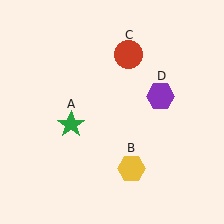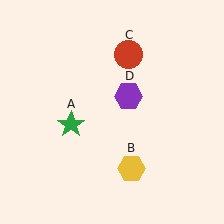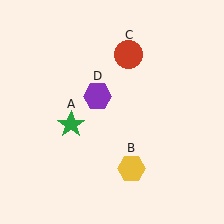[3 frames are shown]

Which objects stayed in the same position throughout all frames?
Green star (object A) and yellow hexagon (object B) and red circle (object C) remained stationary.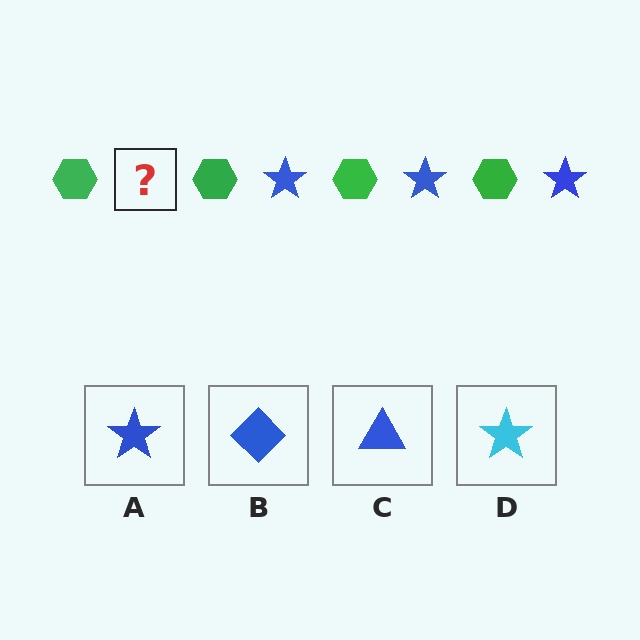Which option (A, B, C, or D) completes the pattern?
A.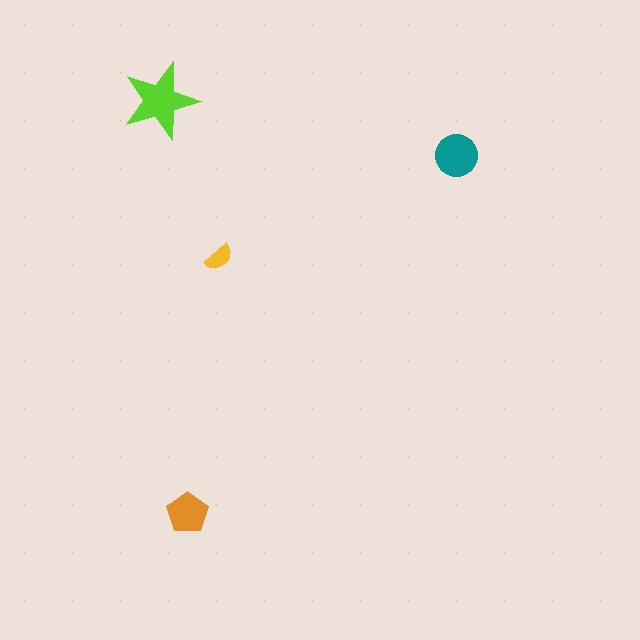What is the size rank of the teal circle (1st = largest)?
2nd.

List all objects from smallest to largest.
The yellow semicircle, the orange pentagon, the teal circle, the lime star.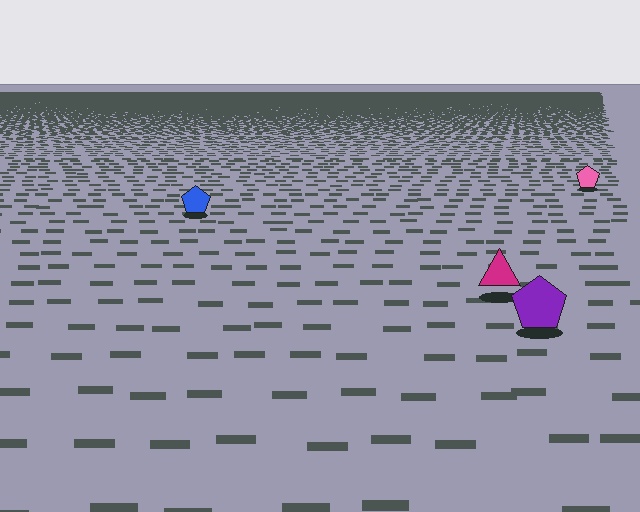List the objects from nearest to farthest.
From nearest to farthest: the purple pentagon, the magenta triangle, the blue pentagon, the pink pentagon.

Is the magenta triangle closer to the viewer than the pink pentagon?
Yes. The magenta triangle is closer — you can tell from the texture gradient: the ground texture is coarser near it.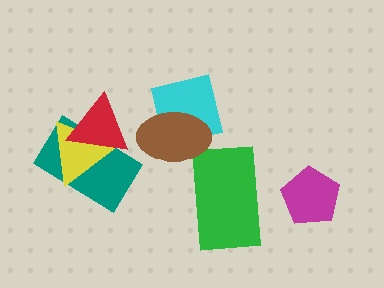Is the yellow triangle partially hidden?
Yes, it is partially covered by another shape.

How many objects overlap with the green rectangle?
0 objects overlap with the green rectangle.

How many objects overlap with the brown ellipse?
1 object overlaps with the brown ellipse.